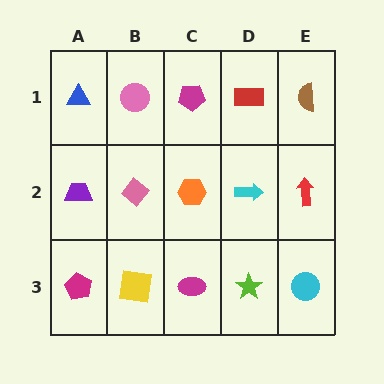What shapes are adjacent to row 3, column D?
A cyan arrow (row 2, column D), a magenta ellipse (row 3, column C), a cyan circle (row 3, column E).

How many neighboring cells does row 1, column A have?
2.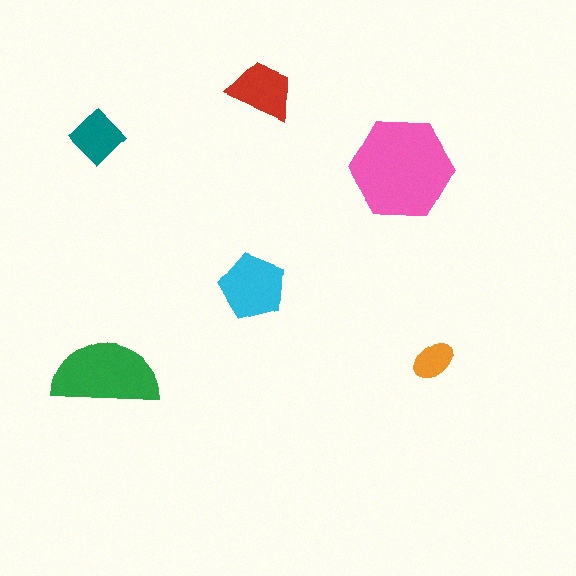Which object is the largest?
The pink hexagon.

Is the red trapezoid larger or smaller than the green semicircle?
Smaller.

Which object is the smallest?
The orange ellipse.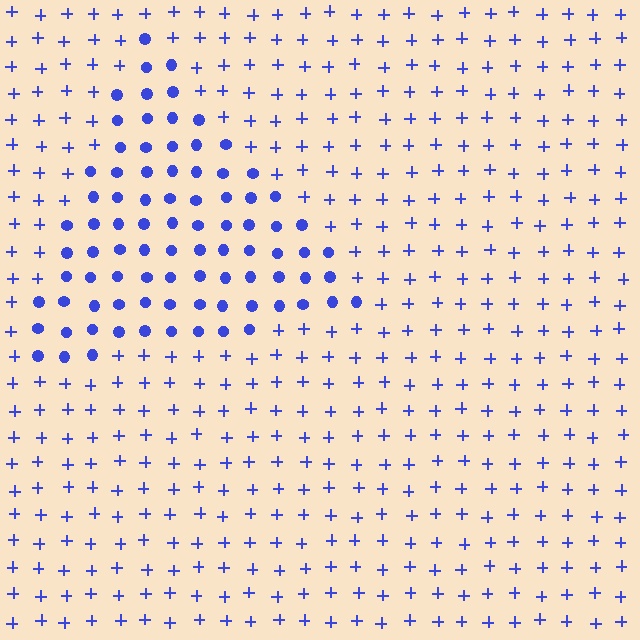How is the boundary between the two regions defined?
The boundary is defined by a change in element shape: circles inside vs. plus signs outside. All elements share the same color and spacing.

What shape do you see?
I see a triangle.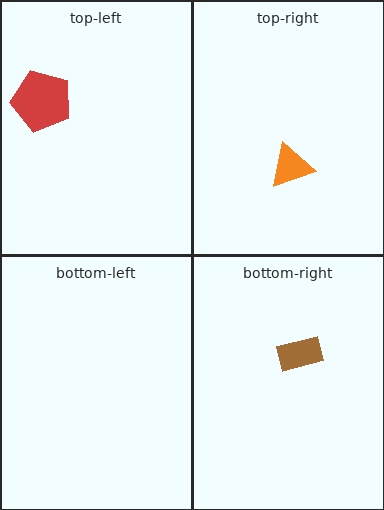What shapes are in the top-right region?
The orange triangle.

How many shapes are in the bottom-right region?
1.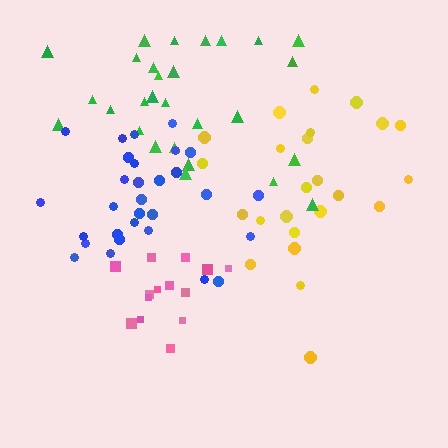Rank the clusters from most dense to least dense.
pink, blue, yellow, green.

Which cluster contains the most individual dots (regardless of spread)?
Blue (30).